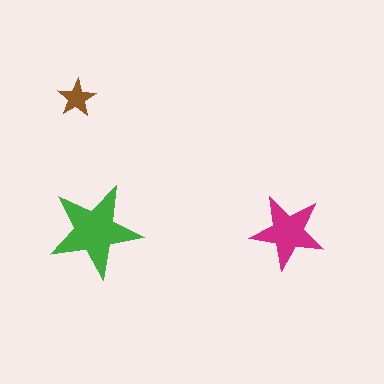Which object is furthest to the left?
The brown star is leftmost.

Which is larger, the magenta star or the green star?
The green one.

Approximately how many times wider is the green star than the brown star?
About 2.5 times wider.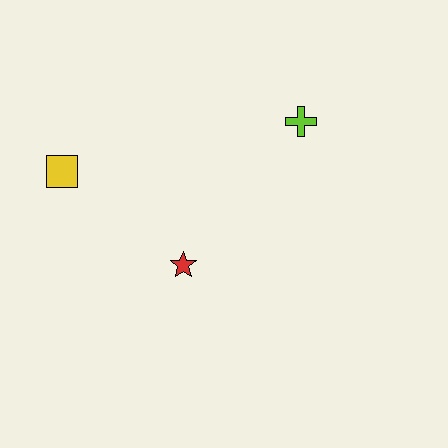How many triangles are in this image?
There are no triangles.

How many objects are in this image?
There are 3 objects.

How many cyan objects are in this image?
There are no cyan objects.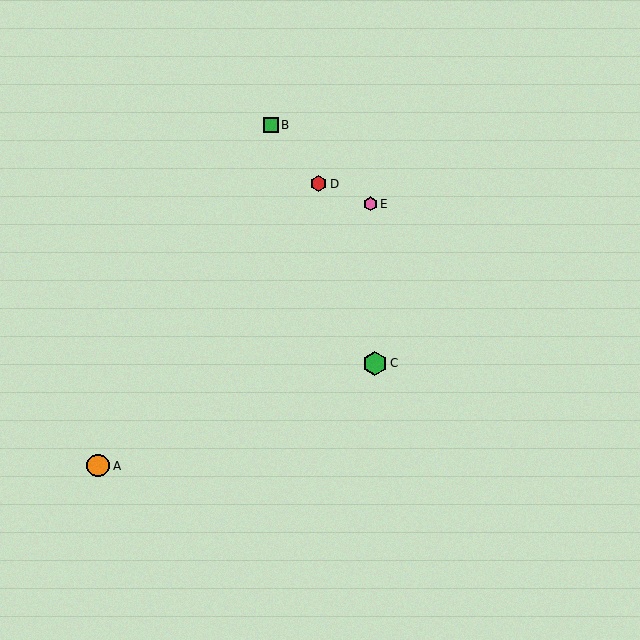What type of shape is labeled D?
Shape D is a red hexagon.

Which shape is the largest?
The green hexagon (labeled C) is the largest.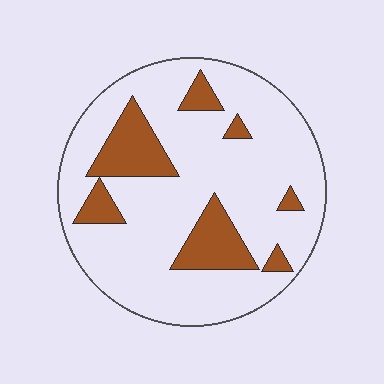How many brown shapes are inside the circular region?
7.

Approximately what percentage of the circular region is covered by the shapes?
Approximately 20%.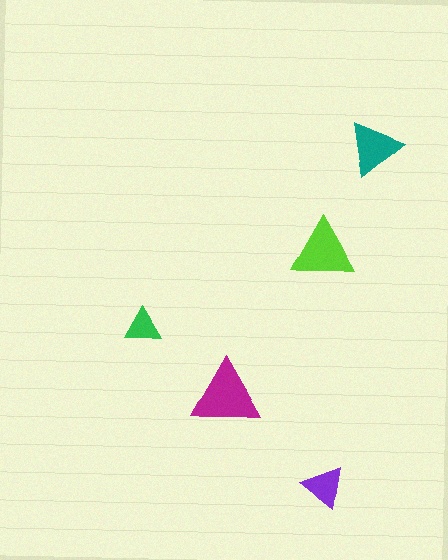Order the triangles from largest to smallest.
the magenta one, the lime one, the teal one, the purple one, the green one.